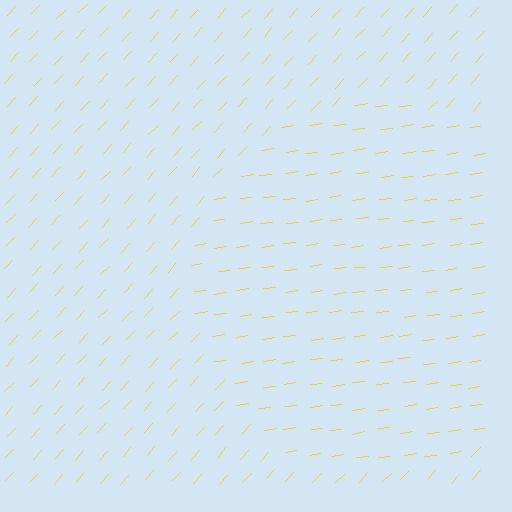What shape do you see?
I see a circle.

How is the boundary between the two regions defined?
The boundary is defined purely by a change in line orientation (approximately 40 degrees difference). All lines are the same color and thickness.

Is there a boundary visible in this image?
Yes, there is a texture boundary formed by a change in line orientation.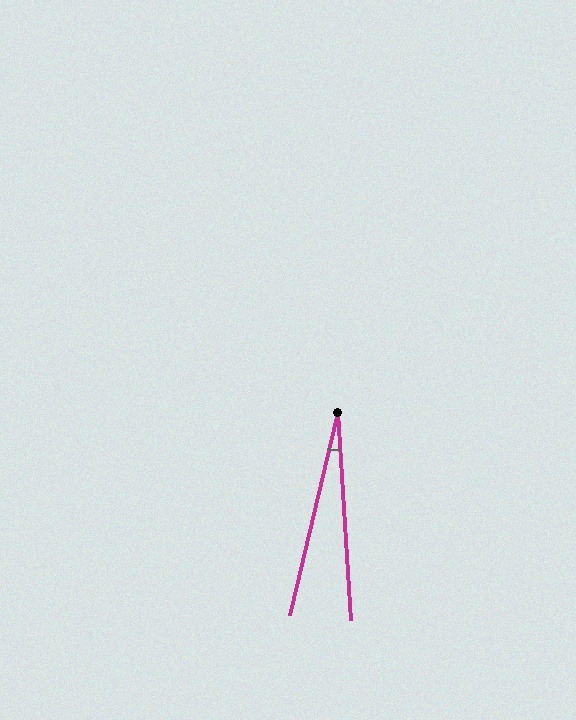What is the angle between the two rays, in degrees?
Approximately 17 degrees.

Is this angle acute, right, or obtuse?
It is acute.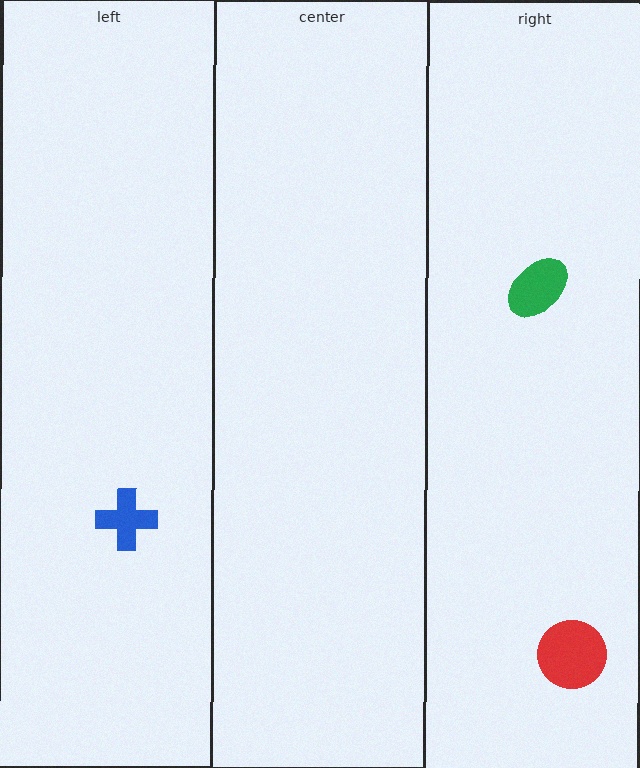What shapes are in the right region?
The red circle, the green ellipse.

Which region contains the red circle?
The right region.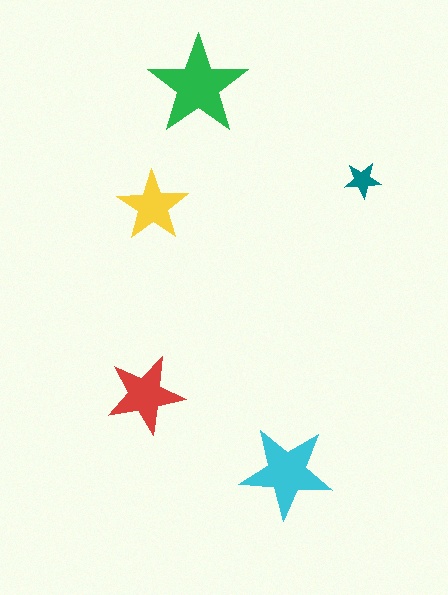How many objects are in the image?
There are 5 objects in the image.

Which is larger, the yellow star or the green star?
The green one.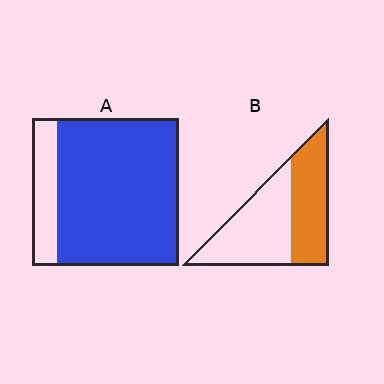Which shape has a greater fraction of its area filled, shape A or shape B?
Shape A.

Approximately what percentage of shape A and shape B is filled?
A is approximately 85% and B is approximately 45%.